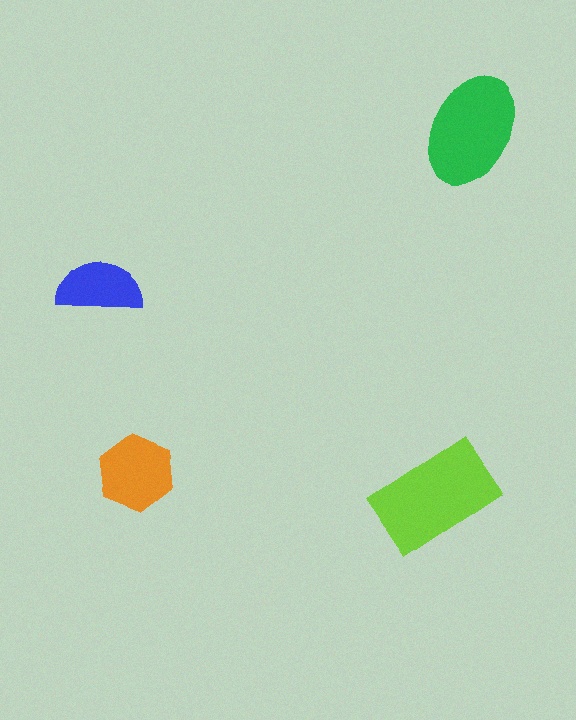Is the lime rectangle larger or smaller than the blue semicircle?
Larger.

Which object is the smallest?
The blue semicircle.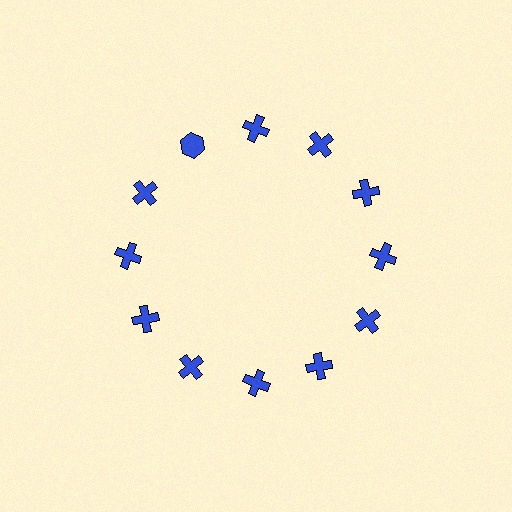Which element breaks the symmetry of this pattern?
The blue hexagon at roughly the 11 o'clock position breaks the symmetry. All other shapes are blue crosses.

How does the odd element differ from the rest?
It has a different shape: hexagon instead of cross.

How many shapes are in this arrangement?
There are 12 shapes arranged in a ring pattern.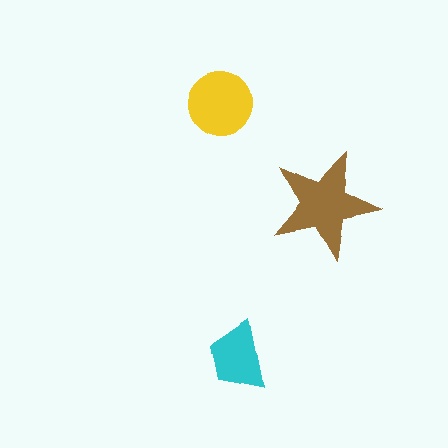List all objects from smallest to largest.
The cyan trapezoid, the yellow circle, the brown star.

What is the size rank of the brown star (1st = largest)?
1st.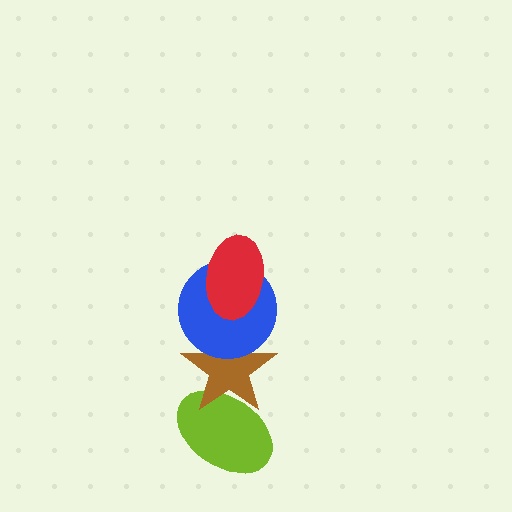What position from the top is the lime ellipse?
The lime ellipse is 4th from the top.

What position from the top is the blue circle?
The blue circle is 2nd from the top.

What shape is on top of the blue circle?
The red ellipse is on top of the blue circle.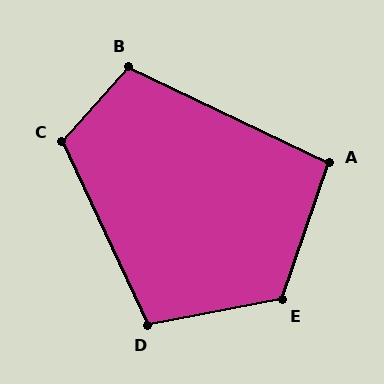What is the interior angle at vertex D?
Approximately 104 degrees (obtuse).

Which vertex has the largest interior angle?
E, at approximately 120 degrees.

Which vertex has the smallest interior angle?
A, at approximately 96 degrees.